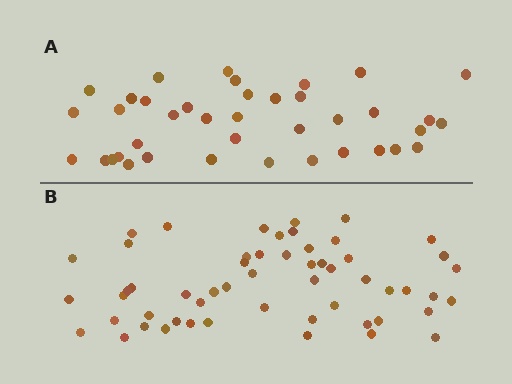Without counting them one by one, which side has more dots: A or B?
Region B (the bottom region) has more dots.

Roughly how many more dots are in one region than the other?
Region B has approximately 15 more dots than region A.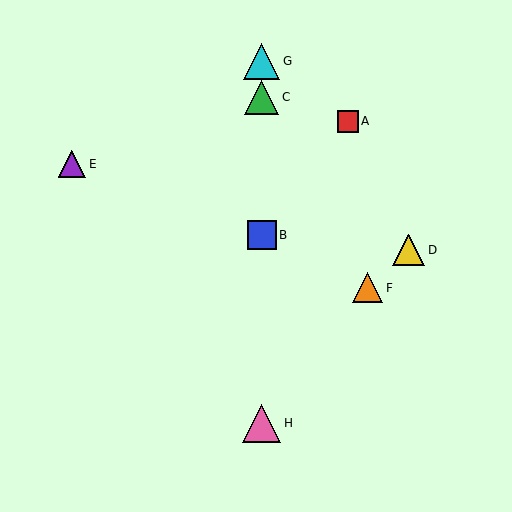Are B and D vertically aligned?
No, B is at x≈262 and D is at x≈409.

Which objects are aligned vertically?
Objects B, C, G, H are aligned vertically.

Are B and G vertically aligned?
Yes, both are at x≈262.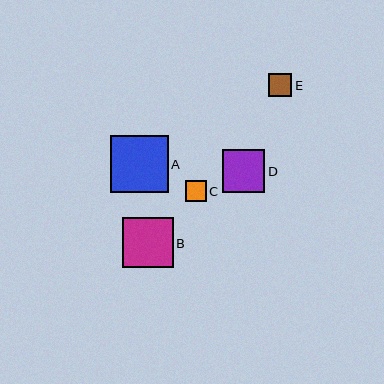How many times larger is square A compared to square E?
Square A is approximately 2.5 times the size of square E.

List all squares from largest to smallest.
From largest to smallest: A, B, D, E, C.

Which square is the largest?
Square A is the largest with a size of approximately 58 pixels.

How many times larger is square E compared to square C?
Square E is approximately 1.1 times the size of square C.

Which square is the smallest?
Square C is the smallest with a size of approximately 21 pixels.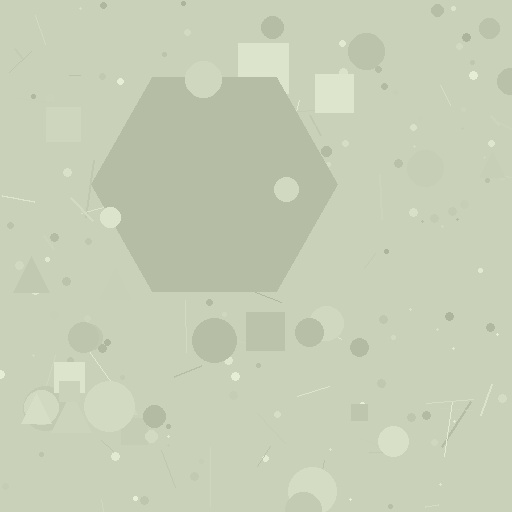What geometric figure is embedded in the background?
A hexagon is embedded in the background.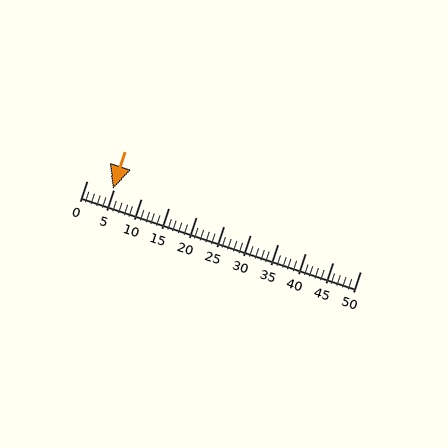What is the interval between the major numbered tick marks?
The major tick marks are spaced 5 units apart.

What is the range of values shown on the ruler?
The ruler shows values from 0 to 50.